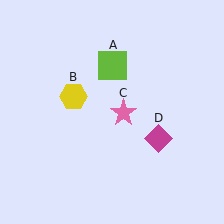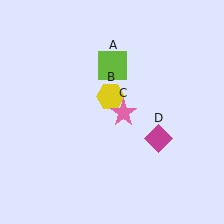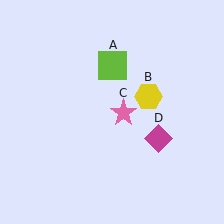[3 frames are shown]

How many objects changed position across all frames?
1 object changed position: yellow hexagon (object B).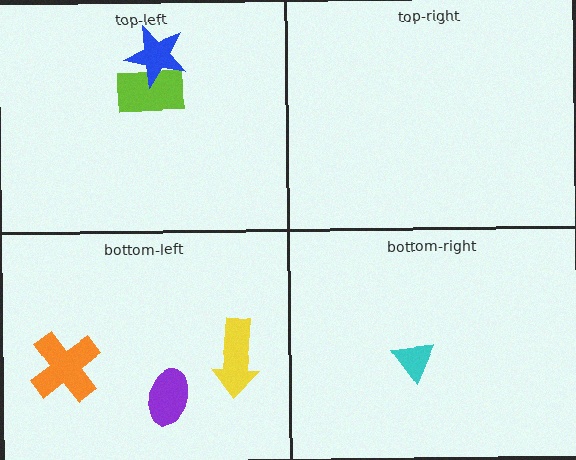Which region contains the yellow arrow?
The bottom-left region.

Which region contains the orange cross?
The bottom-left region.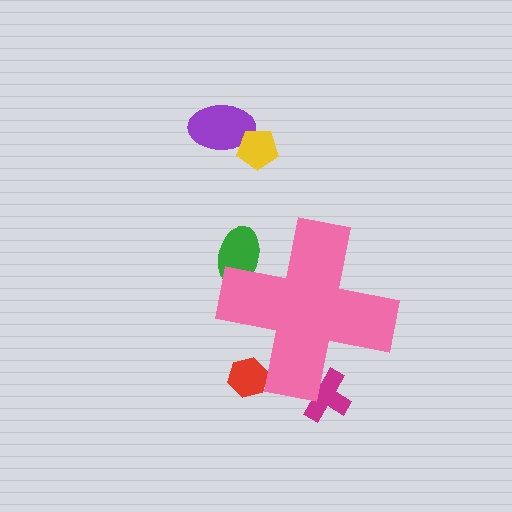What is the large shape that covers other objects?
A pink cross.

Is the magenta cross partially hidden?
Yes, the magenta cross is partially hidden behind the pink cross.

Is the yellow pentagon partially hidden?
No, the yellow pentagon is fully visible.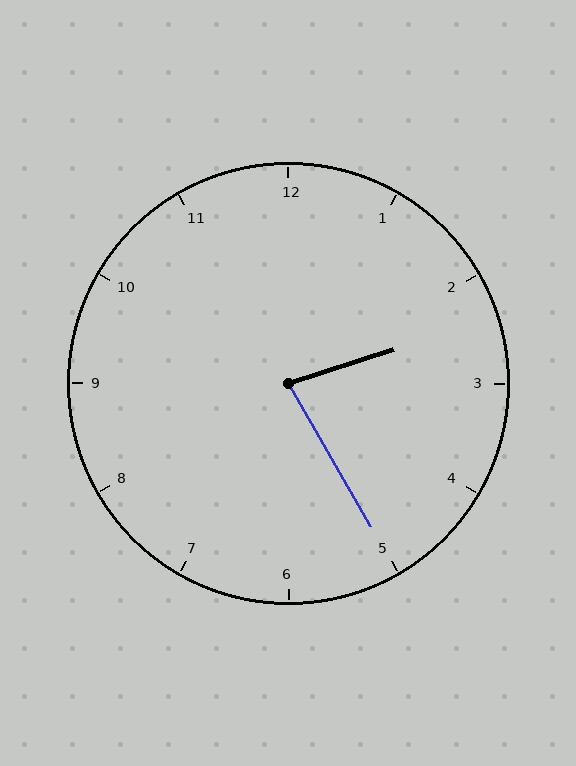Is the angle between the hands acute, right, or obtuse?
It is acute.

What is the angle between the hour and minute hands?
Approximately 78 degrees.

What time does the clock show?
2:25.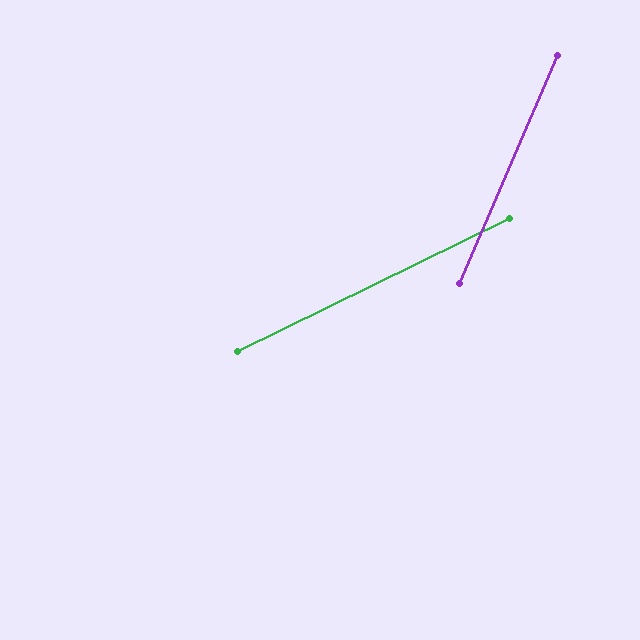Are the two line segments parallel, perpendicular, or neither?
Neither parallel nor perpendicular — they differ by about 41°.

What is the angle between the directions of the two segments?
Approximately 41 degrees.